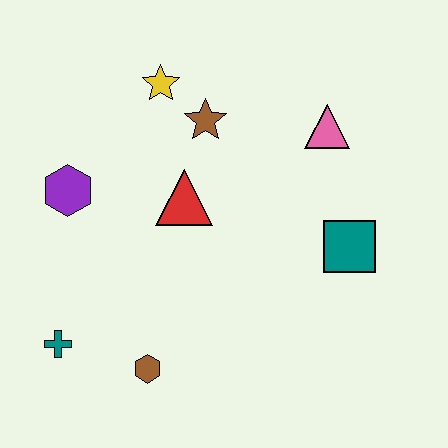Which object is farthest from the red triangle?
The teal cross is farthest from the red triangle.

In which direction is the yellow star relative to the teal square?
The yellow star is to the left of the teal square.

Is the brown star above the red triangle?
Yes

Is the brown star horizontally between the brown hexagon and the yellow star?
No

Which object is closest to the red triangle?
The brown star is closest to the red triangle.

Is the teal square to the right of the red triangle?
Yes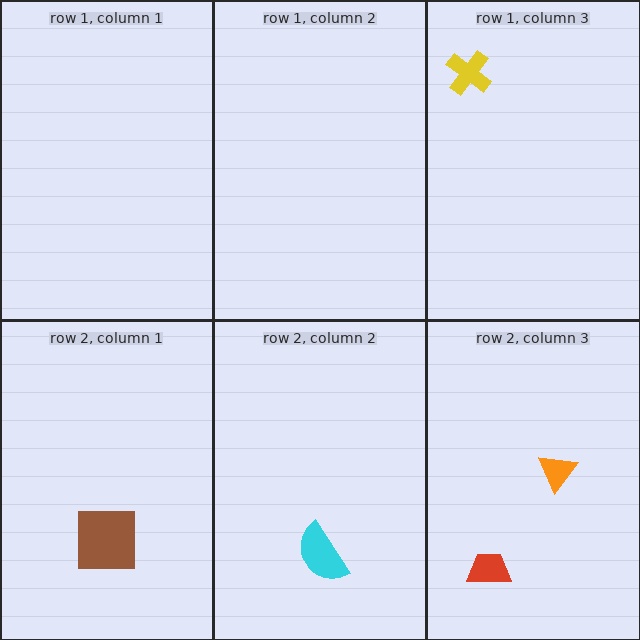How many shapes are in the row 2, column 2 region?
1.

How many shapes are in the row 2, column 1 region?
1.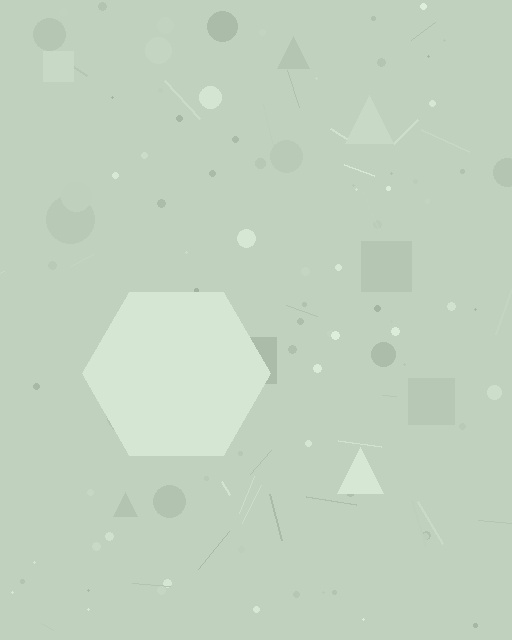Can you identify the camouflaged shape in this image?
The camouflaged shape is a hexagon.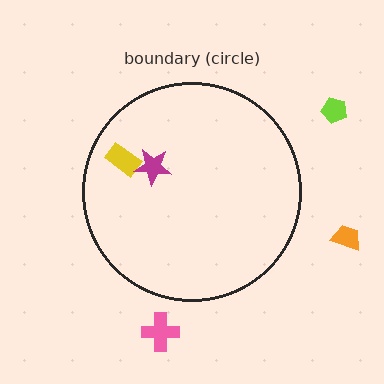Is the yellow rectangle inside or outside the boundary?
Inside.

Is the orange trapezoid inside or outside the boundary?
Outside.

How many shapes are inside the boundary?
2 inside, 3 outside.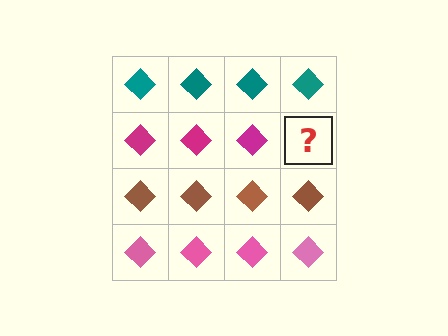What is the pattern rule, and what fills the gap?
The rule is that each row has a consistent color. The gap should be filled with a magenta diamond.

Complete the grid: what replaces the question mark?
The question mark should be replaced with a magenta diamond.